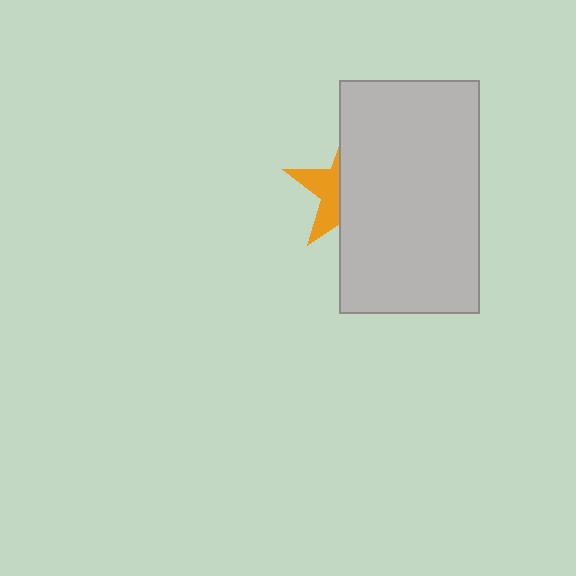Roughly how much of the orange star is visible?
A small part of it is visible (roughly 37%).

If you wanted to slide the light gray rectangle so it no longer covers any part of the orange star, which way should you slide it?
Slide it right — that is the most direct way to separate the two shapes.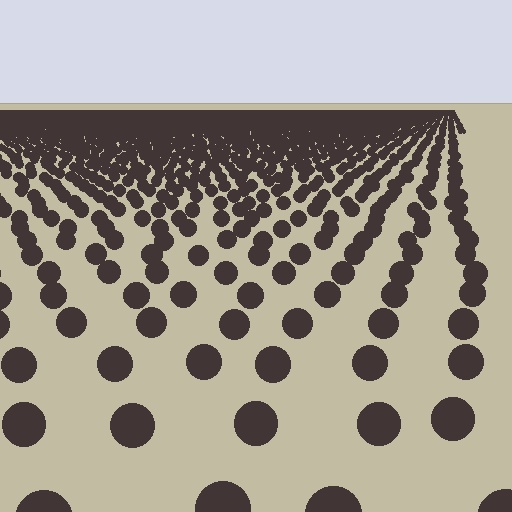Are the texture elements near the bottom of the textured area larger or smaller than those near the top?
Larger. Near the bottom, elements are closer to the viewer and appear at a bigger on-screen size.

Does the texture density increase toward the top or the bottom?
Density increases toward the top.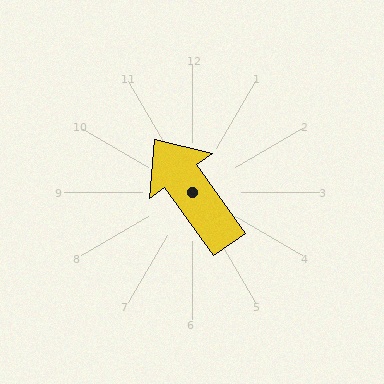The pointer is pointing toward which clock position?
Roughly 11 o'clock.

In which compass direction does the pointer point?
Northwest.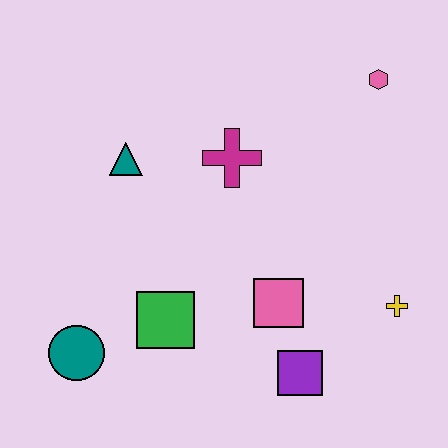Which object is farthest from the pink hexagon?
The teal circle is farthest from the pink hexagon.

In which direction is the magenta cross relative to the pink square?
The magenta cross is above the pink square.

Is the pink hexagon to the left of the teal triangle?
No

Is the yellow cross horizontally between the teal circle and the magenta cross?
No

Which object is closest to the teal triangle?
The magenta cross is closest to the teal triangle.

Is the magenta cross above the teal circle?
Yes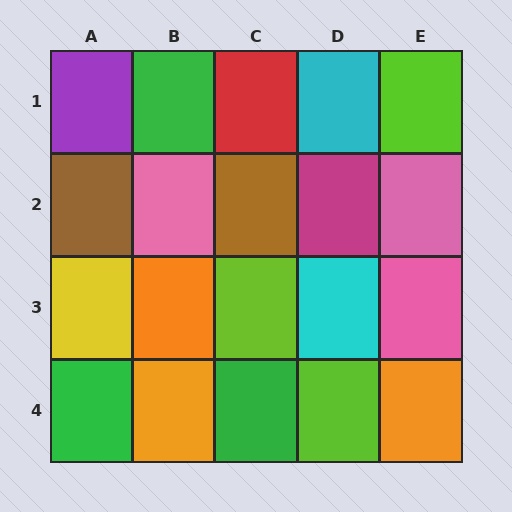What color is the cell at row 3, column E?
Pink.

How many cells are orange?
3 cells are orange.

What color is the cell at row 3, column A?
Yellow.